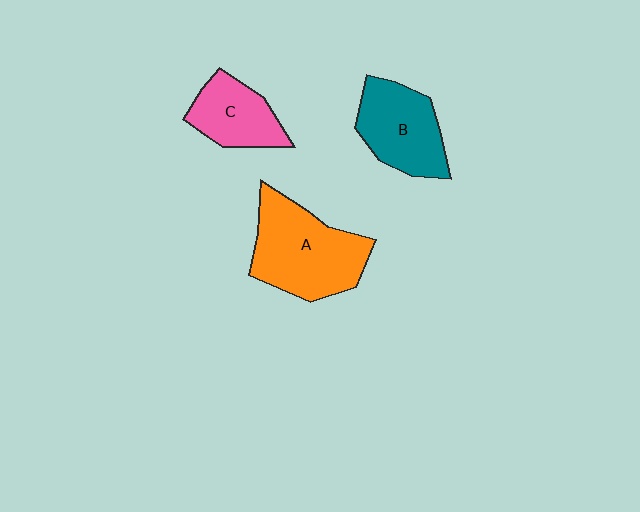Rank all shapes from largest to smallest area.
From largest to smallest: A (orange), B (teal), C (pink).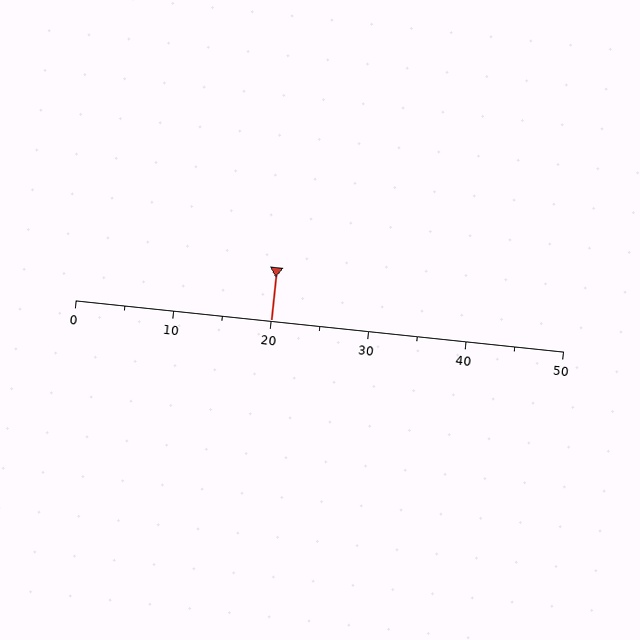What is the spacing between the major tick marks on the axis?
The major ticks are spaced 10 apart.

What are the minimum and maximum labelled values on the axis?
The axis runs from 0 to 50.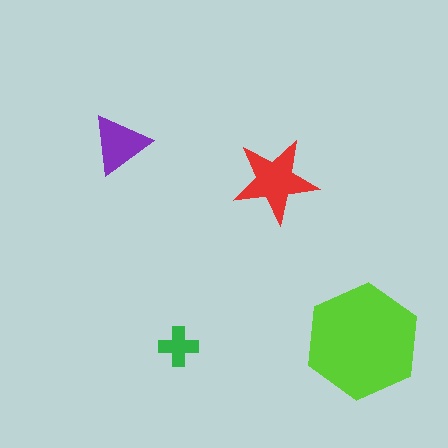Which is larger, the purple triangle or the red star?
The red star.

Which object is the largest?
The lime hexagon.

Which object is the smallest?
The green cross.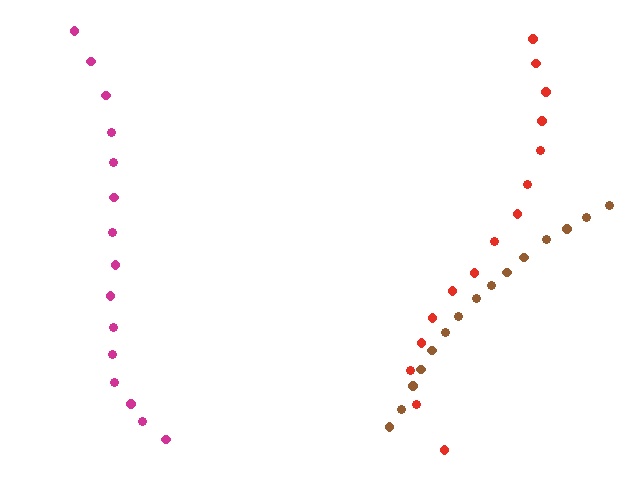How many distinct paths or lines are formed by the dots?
There are 3 distinct paths.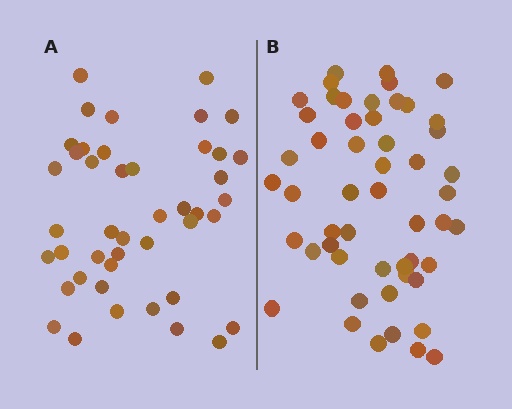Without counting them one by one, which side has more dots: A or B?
Region B (the right region) has more dots.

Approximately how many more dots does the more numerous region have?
Region B has roughly 8 or so more dots than region A.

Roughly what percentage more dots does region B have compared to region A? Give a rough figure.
About 20% more.